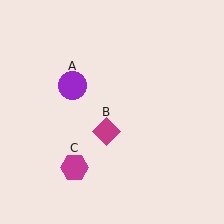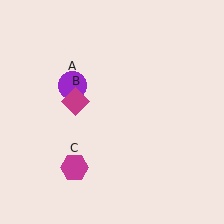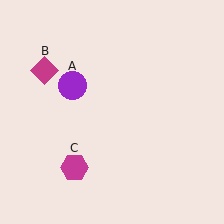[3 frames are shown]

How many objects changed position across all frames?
1 object changed position: magenta diamond (object B).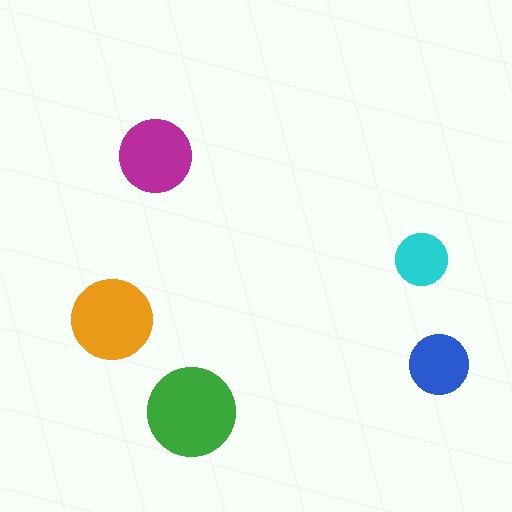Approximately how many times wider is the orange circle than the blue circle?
About 1.5 times wider.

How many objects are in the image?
There are 5 objects in the image.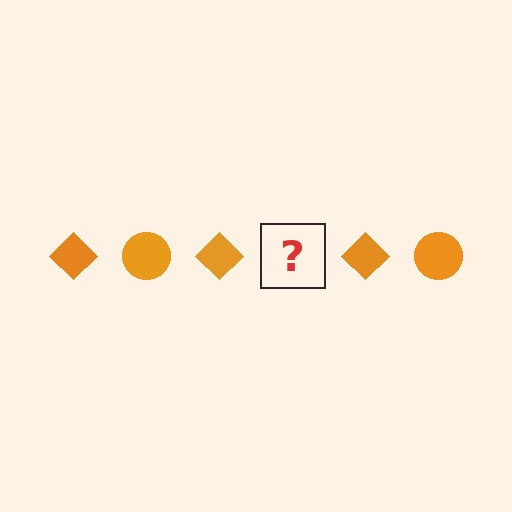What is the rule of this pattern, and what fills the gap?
The rule is that the pattern cycles through diamond, circle shapes in orange. The gap should be filled with an orange circle.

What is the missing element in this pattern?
The missing element is an orange circle.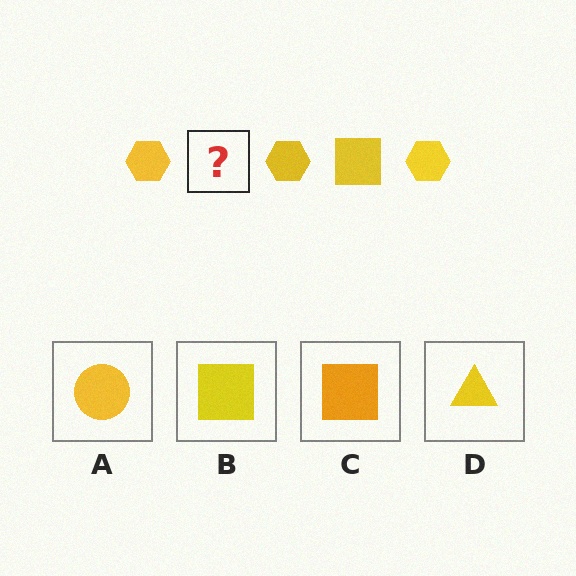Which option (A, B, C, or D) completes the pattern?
B.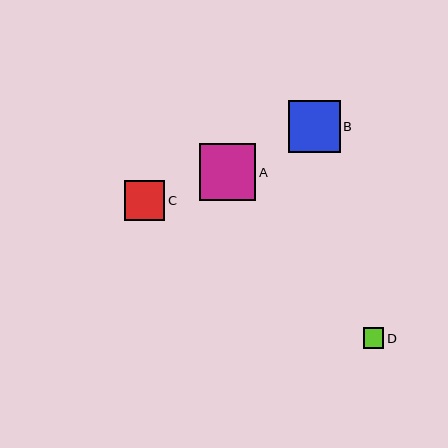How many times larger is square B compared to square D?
Square B is approximately 2.5 times the size of square D.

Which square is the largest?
Square A is the largest with a size of approximately 57 pixels.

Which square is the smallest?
Square D is the smallest with a size of approximately 21 pixels.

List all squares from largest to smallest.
From largest to smallest: A, B, C, D.